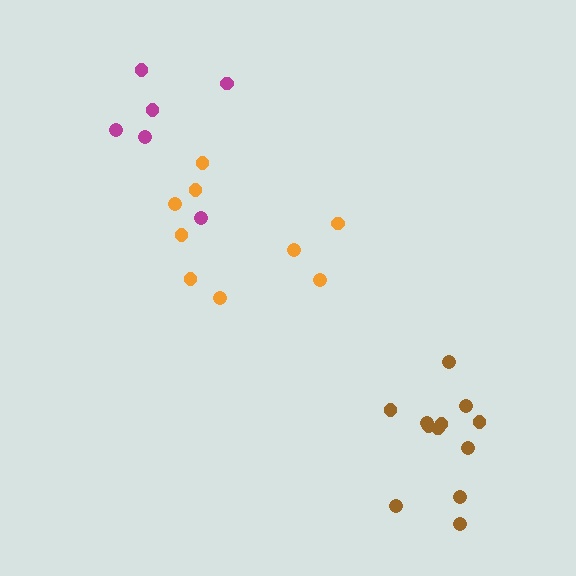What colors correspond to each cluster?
The clusters are colored: orange, magenta, brown.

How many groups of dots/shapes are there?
There are 3 groups.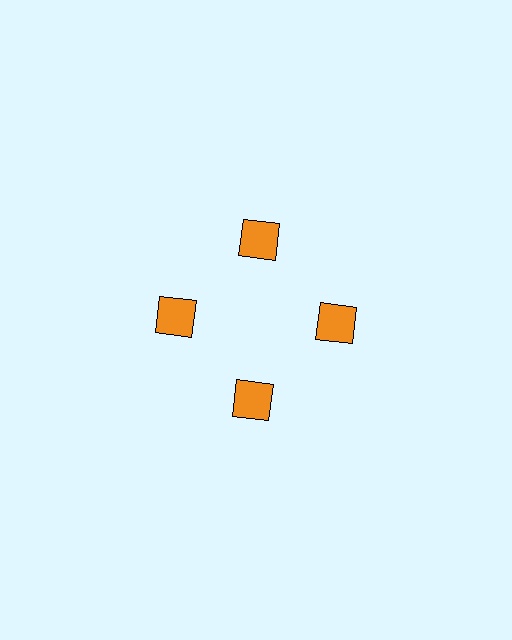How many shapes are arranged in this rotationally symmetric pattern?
There are 4 shapes, arranged in 4 groups of 1.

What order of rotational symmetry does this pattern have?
This pattern has 4-fold rotational symmetry.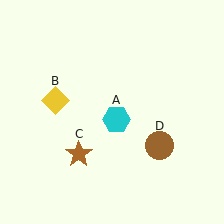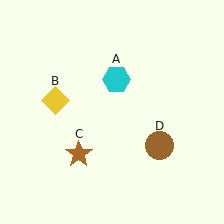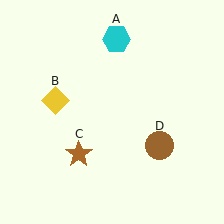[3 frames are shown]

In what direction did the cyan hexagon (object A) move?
The cyan hexagon (object A) moved up.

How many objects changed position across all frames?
1 object changed position: cyan hexagon (object A).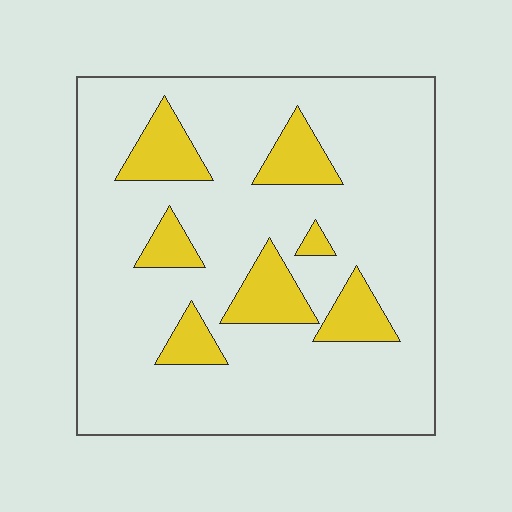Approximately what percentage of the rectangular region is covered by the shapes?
Approximately 15%.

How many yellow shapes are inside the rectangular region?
7.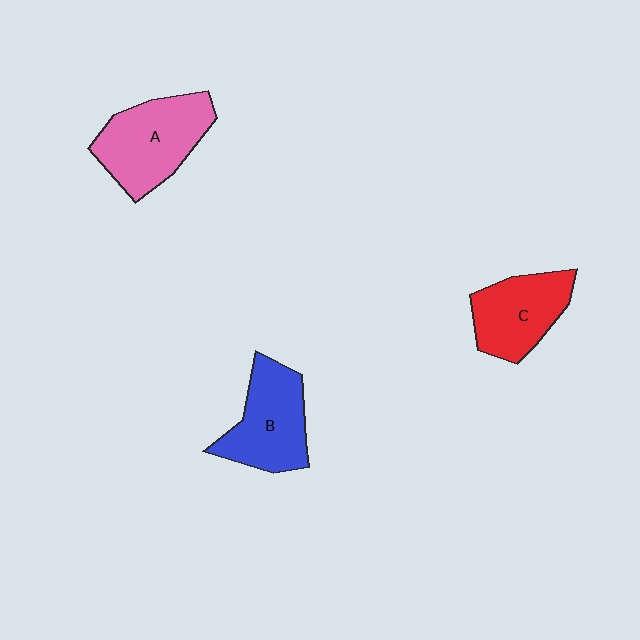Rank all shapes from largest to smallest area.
From largest to smallest: A (pink), B (blue), C (red).